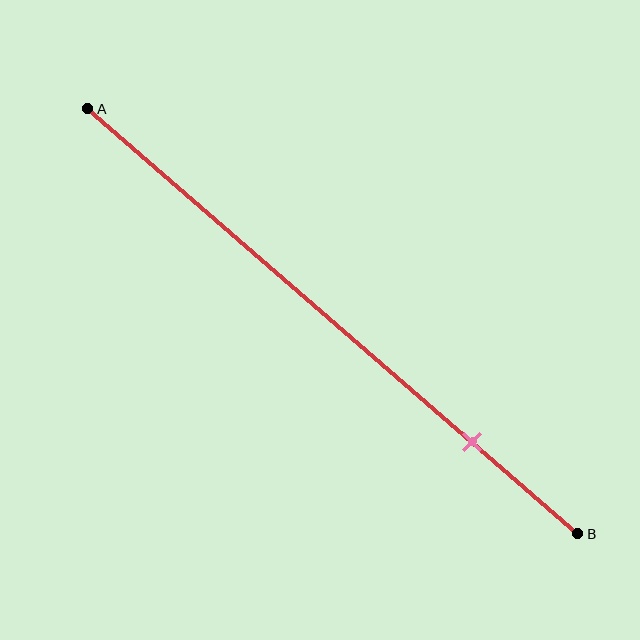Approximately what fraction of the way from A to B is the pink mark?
The pink mark is approximately 80% of the way from A to B.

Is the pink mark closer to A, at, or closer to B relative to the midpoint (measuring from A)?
The pink mark is closer to point B than the midpoint of segment AB.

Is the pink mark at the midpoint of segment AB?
No, the mark is at about 80% from A, not at the 50% midpoint.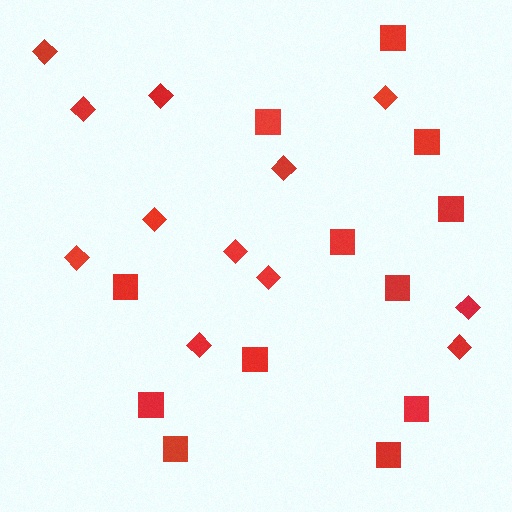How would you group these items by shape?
There are 2 groups: one group of diamonds (12) and one group of squares (12).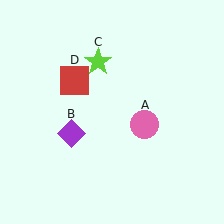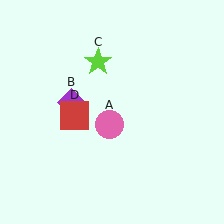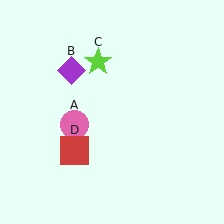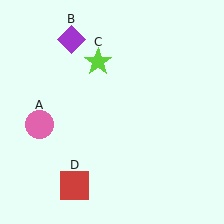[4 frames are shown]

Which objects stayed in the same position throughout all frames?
Lime star (object C) remained stationary.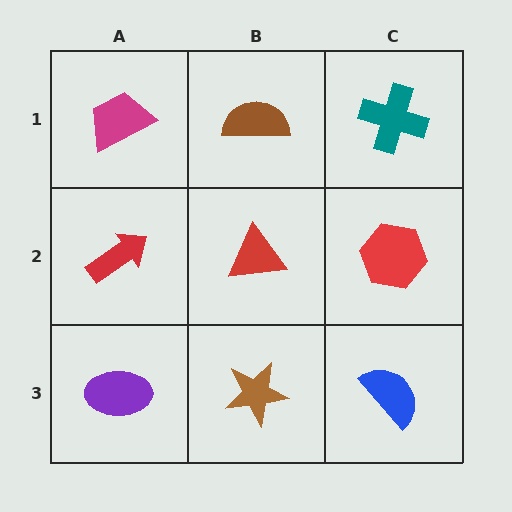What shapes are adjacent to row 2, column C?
A teal cross (row 1, column C), a blue semicircle (row 3, column C), a red triangle (row 2, column B).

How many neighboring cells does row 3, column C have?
2.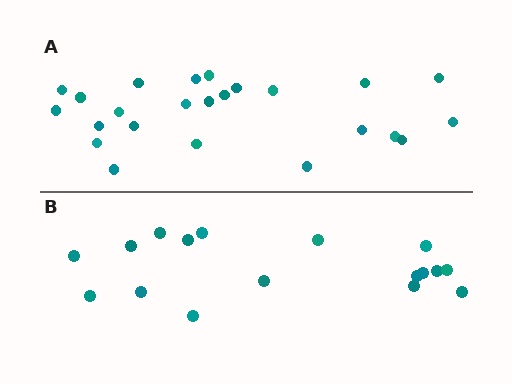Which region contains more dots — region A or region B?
Region A (the top region) has more dots.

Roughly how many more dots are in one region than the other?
Region A has roughly 8 or so more dots than region B.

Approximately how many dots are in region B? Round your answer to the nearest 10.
About 20 dots. (The exact count is 17, which rounds to 20.)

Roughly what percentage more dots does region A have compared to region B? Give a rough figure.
About 40% more.